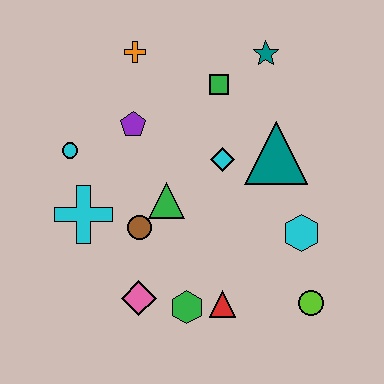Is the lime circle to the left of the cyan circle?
No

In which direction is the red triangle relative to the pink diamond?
The red triangle is to the right of the pink diamond.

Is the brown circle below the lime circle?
No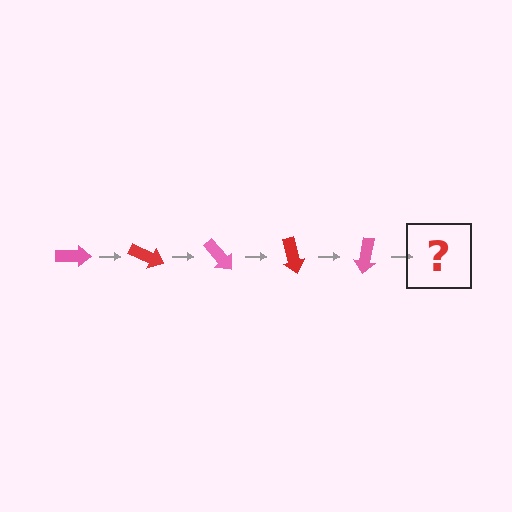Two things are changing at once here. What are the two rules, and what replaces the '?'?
The two rules are that it rotates 25 degrees each step and the color cycles through pink and red. The '?' should be a red arrow, rotated 125 degrees from the start.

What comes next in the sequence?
The next element should be a red arrow, rotated 125 degrees from the start.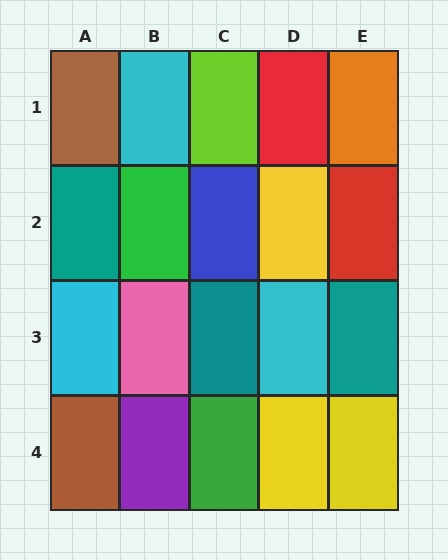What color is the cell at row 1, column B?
Cyan.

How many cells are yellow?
3 cells are yellow.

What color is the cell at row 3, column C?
Teal.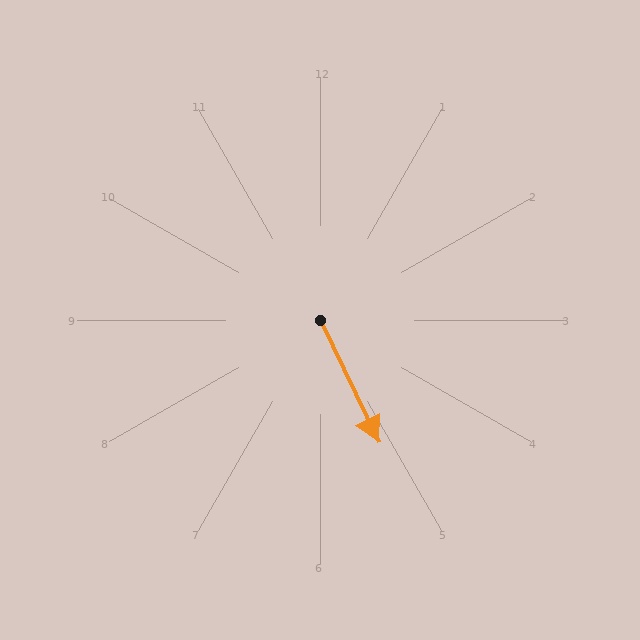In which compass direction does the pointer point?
Southeast.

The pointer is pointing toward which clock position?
Roughly 5 o'clock.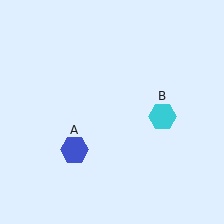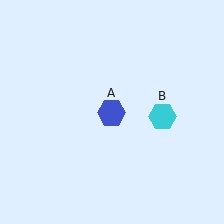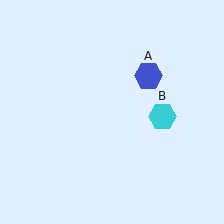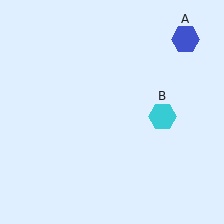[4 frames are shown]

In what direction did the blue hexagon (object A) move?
The blue hexagon (object A) moved up and to the right.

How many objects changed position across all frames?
1 object changed position: blue hexagon (object A).